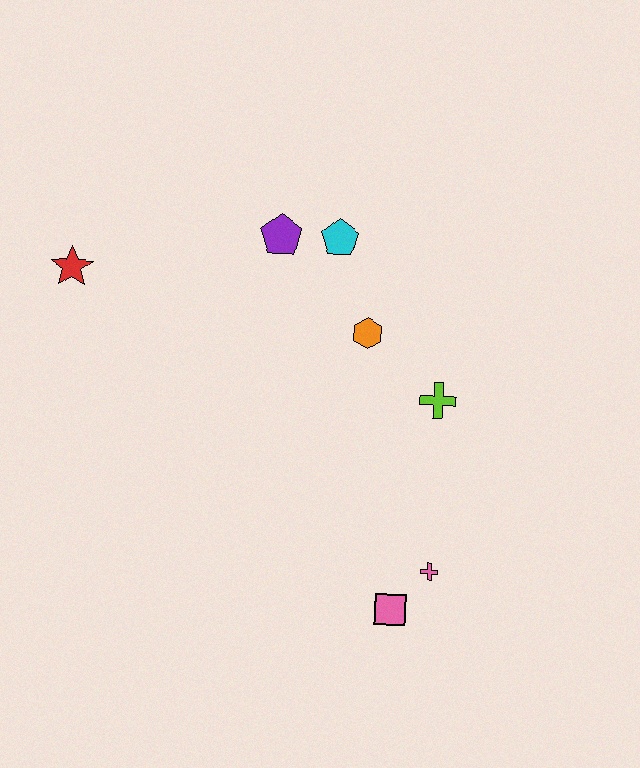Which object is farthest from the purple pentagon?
The pink square is farthest from the purple pentagon.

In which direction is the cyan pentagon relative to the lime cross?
The cyan pentagon is above the lime cross.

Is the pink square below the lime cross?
Yes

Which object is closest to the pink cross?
The pink square is closest to the pink cross.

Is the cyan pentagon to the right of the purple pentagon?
Yes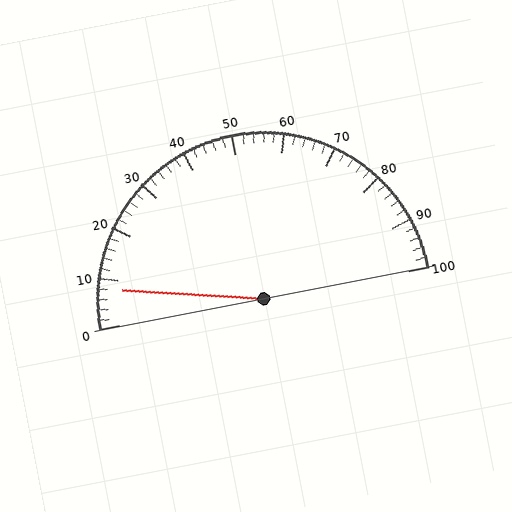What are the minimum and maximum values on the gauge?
The gauge ranges from 0 to 100.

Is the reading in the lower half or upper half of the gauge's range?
The reading is in the lower half of the range (0 to 100).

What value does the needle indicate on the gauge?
The needle indicates approximately 8.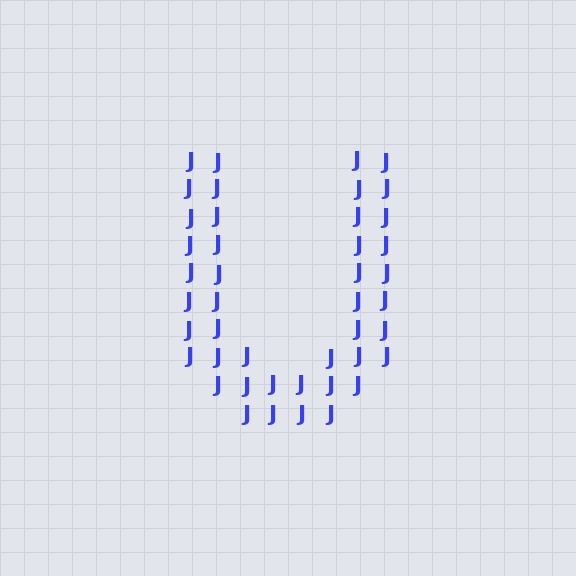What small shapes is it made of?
It is made of small letter J's.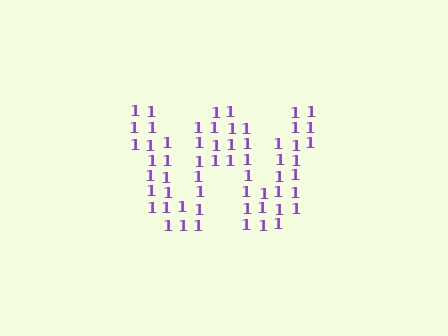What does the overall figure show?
The overall figure shows the letter W.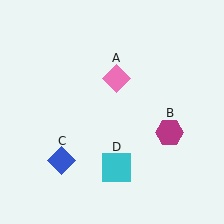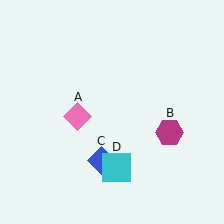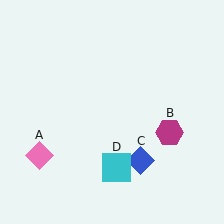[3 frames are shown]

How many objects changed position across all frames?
2 objects changed position: pink diamond (object A), blue diamond (object C).